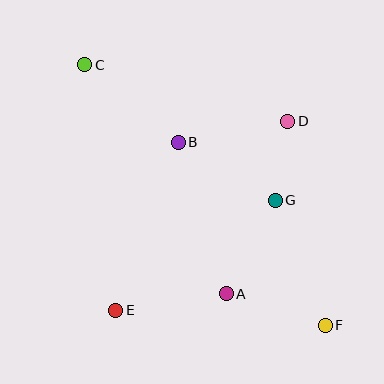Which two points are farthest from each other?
Points C and F are farthest from each other.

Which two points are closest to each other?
Points D and G are closest to each other.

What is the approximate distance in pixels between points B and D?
The distance between B and D is approximately 112 pixels.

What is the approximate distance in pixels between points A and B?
The distance between A and B is approximately 159 pixels.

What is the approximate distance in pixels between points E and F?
The distance between E and F is approximately 210 pixels.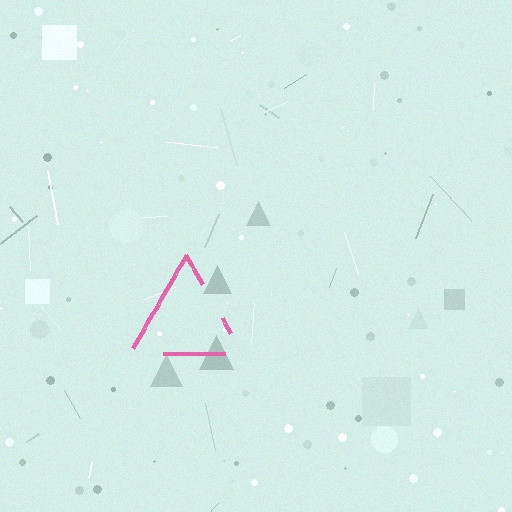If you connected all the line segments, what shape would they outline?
They would outline a triangle.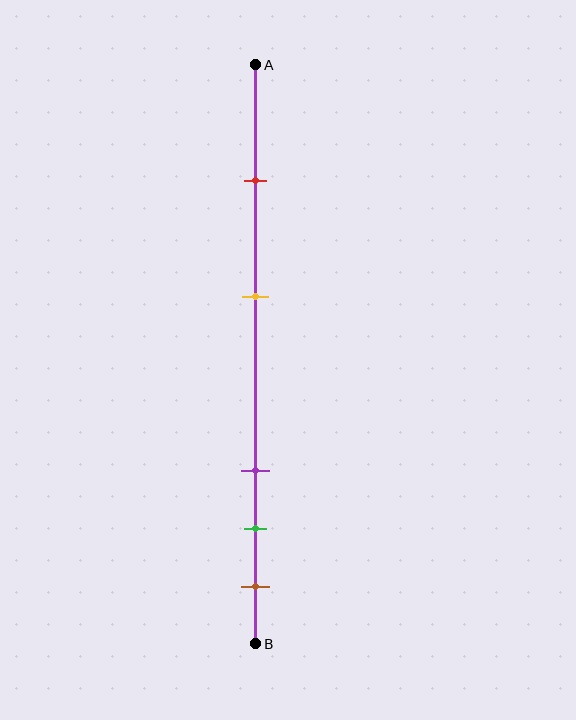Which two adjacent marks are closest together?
The green and brown marks are the closest adjacent pair.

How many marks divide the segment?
There are 5 marks dividing the segment.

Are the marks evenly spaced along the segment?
No, the marks are not evenly spaced.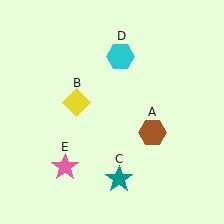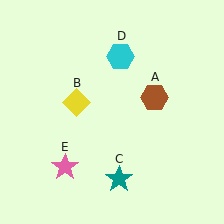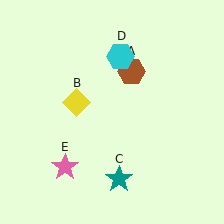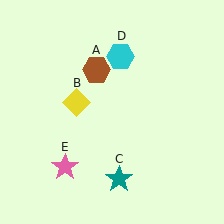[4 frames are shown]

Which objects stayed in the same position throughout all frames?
Yellow diamond (object B) and teal star (object C) and cyan hexagon (object D) and pink star (object E) remained stationary.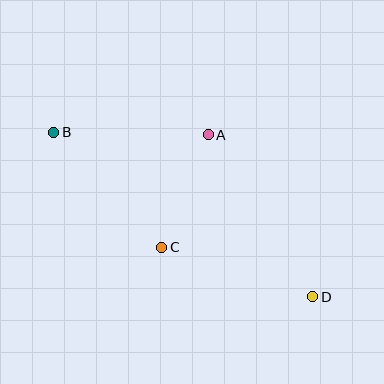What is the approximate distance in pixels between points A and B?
The distance between A and B is approximately 154 pixels.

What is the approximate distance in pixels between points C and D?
The distance between C and D is approximately 159 pixels.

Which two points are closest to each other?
Points A and C are closest to each other.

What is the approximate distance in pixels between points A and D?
The distance between A and D is approximately 193 pixels.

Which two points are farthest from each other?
Points B and D are farthest from each other.